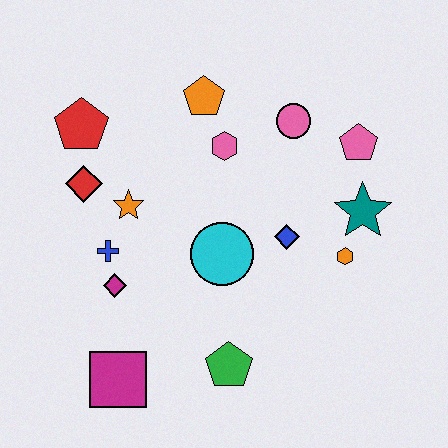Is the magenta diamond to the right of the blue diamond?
No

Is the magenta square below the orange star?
Yes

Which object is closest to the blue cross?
The magenta diamond is closest to the blue cross.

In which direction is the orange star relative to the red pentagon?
The orange star is below the red pentagon.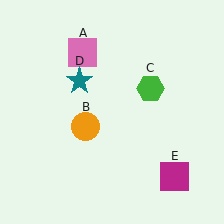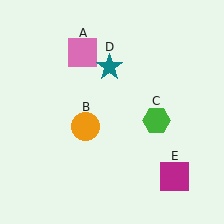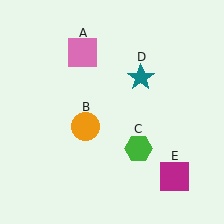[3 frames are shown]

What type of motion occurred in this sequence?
The green hexagon (object C), teal star (object D) rotated clockwise around the center of the scene.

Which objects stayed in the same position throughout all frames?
Pink square (object A) and orange circle (object B) and magenta square (object E) remained stationary.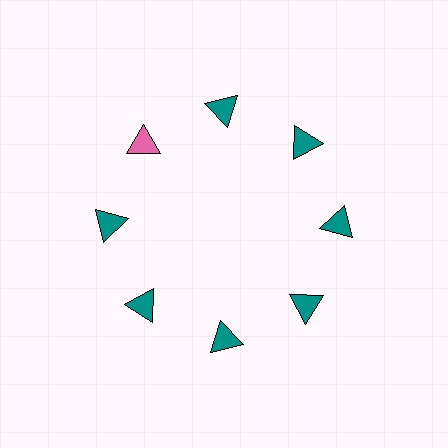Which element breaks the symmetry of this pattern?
The pink triangle at roughly the 10 o'clock position breaks the symmetry. All other shapes are teal triangles.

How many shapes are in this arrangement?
There are 8 shapes arranged in a ring pattern.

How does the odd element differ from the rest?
It has a different color: pink instead of teal.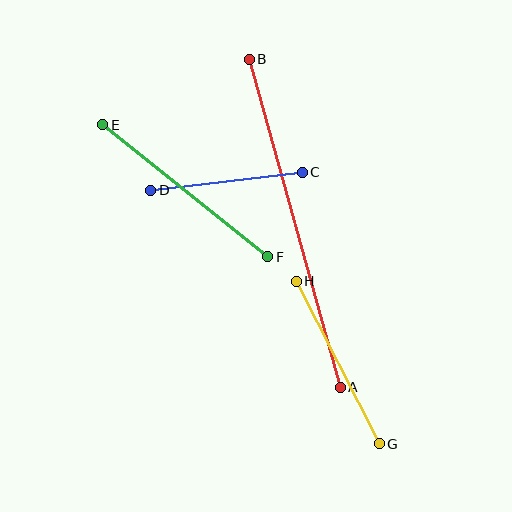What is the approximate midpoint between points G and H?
The midpoint is at approximately (338, 363) pixels.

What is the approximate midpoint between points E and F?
The midpoint is at approximately (185, 191) pixels.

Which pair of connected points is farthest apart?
Points A and B are farthest apart.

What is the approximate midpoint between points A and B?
The midpoint is at approximately (295, 223) pixels.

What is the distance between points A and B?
The distance is approximately 341 pixels.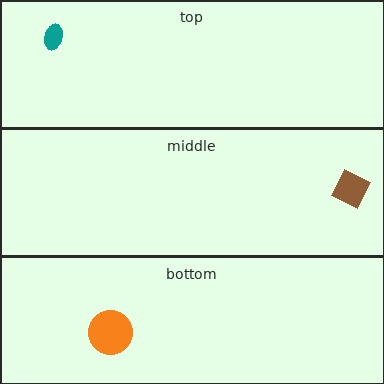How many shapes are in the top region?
1.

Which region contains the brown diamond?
The middle region.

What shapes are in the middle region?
The brown diamond.